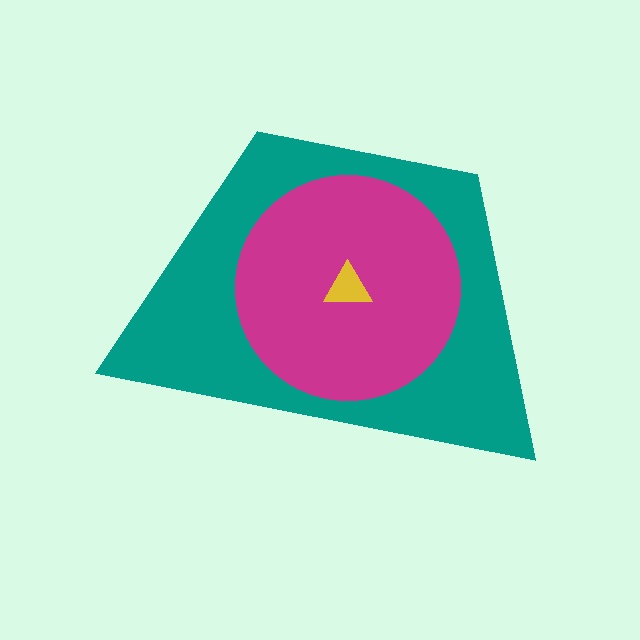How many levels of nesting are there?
3.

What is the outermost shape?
The teal trapezoid.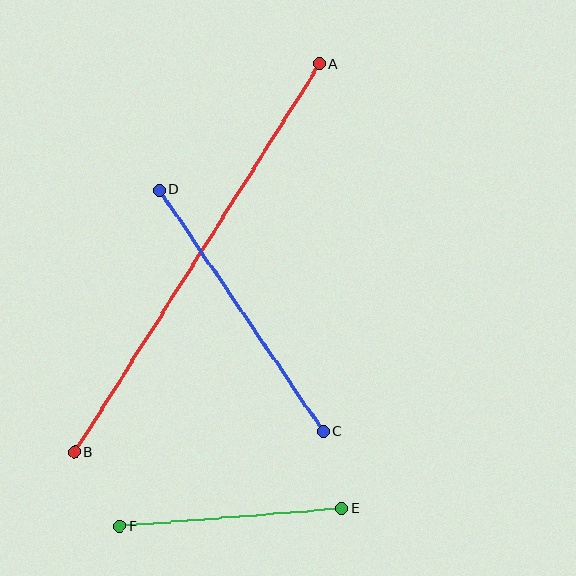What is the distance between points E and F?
The distance is approximately 223 pixels.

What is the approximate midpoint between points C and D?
The midpoint is at approximately (241, 311) pixels.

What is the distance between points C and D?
The distance is approximately 292 pixels.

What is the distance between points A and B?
The distance is approximately 459 pixels.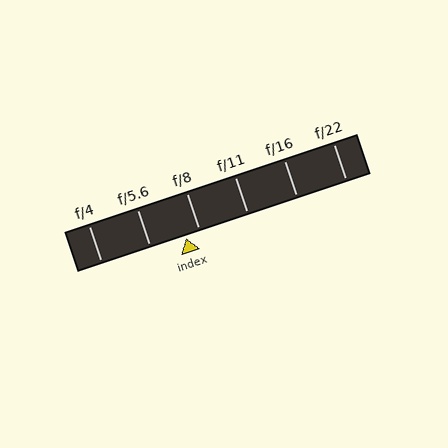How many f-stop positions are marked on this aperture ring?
There are 6 f-stop positions marked.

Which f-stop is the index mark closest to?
The index mark is closest to f/8.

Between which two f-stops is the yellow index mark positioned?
The index mark is between f/5.6 and f/8.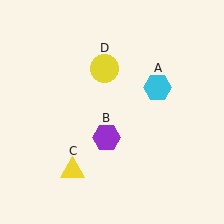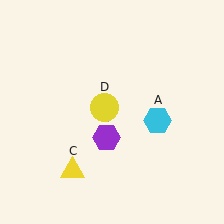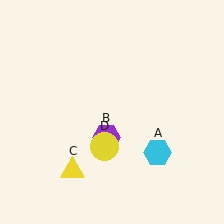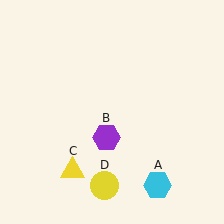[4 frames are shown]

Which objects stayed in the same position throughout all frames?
Purple hexagon (object B) and yellow triangle (object C) remained stationary.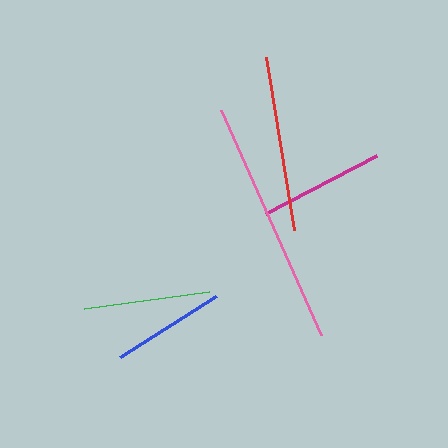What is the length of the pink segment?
The pink segment is approximately 247 pixels long.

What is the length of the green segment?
The green segment is approximately 126 pixels long.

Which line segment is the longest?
The pink line is the longest at approximately 247 pixels.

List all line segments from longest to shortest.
From longest to shortest: pink, red, green, magenta, blue.